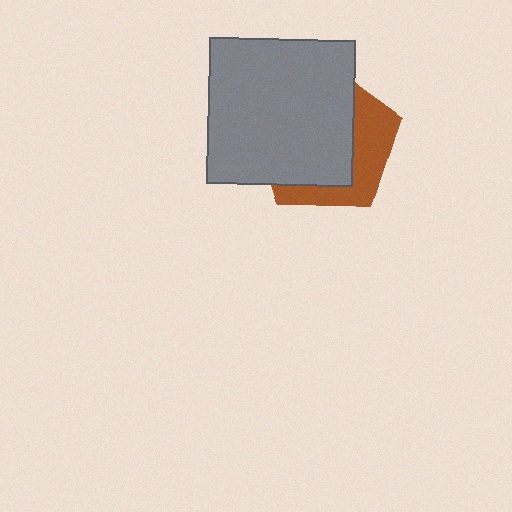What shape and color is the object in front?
The object in front is a gray square.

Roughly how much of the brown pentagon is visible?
A small part of it is visible (roughly 34%).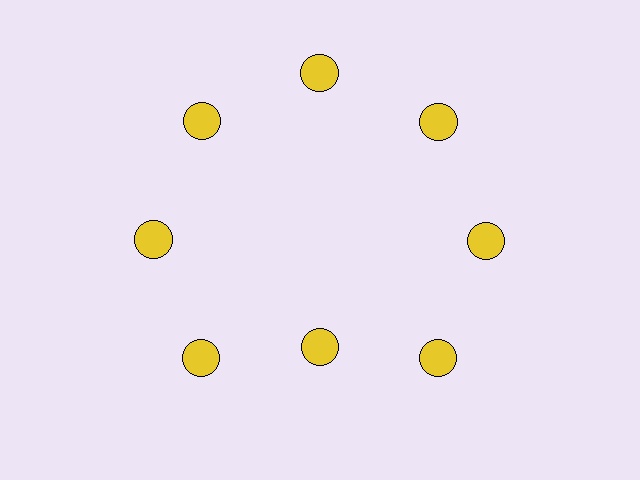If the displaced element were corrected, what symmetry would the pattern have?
It would have 8-fold rotational symmetry — the pattern would map onto itself every 45 degrees.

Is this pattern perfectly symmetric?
No. The 8 yellow circles are arranged in a ring, but one element near the 6 o'clock position is pulled inward toward the center, breaking the 8-fold rotational symmetry.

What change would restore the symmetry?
The symmetry would be restored by moving it outward, back onto the ring so that all 8 circles sit at equal angles and equal distance from the center.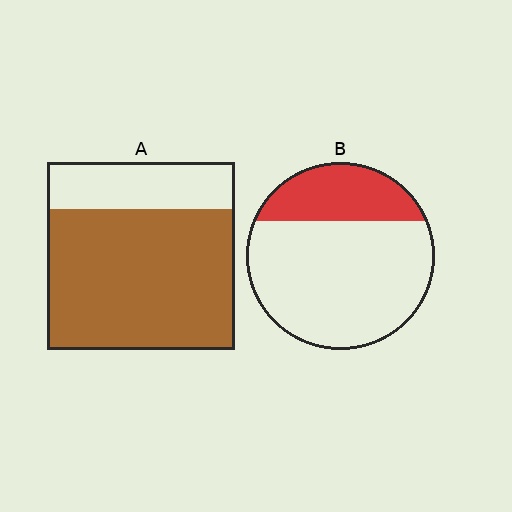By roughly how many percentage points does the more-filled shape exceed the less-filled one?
By roughly 50 percentage points (A over B).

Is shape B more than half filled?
No.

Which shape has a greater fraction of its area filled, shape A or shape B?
Shape A.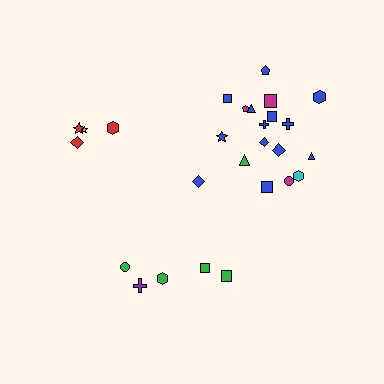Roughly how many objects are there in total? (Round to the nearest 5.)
Roughly 25 objects in total.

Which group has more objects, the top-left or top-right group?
The top-right group.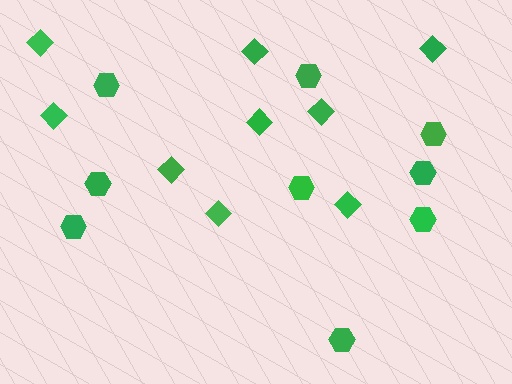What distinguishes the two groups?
There are 2 groups: one group of diamonds (9) and one group of hexagons (9).